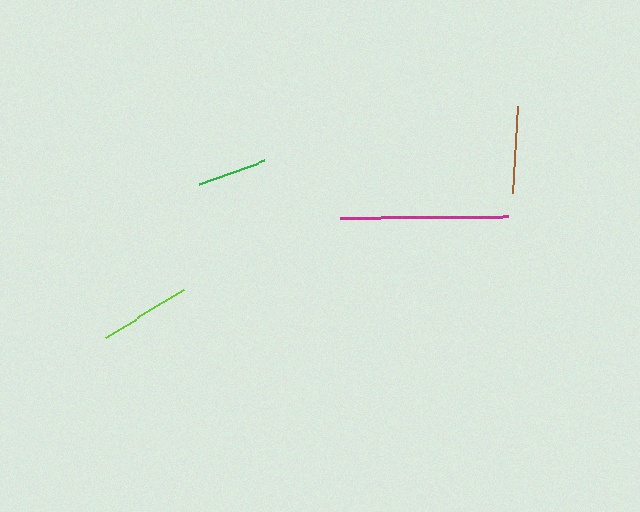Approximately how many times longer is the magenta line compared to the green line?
The magenta line is approximately 2.4 times the length of the green line.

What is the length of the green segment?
The green segment is approximately 69 pixels long.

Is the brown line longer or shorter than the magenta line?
The magenta line is longer than the brown line.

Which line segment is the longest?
The magenta line is the longest at approximately 168 pixels.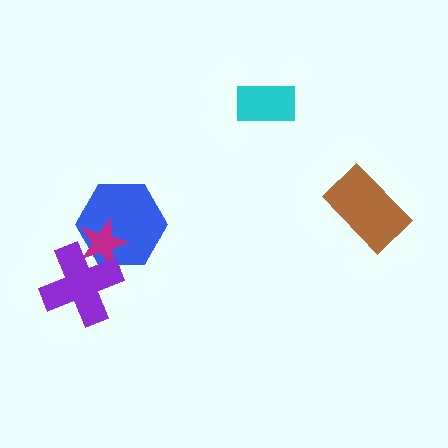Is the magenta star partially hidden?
Yes, it is partially covered by another shape.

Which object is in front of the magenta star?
The purple cross is in front of the magenta star.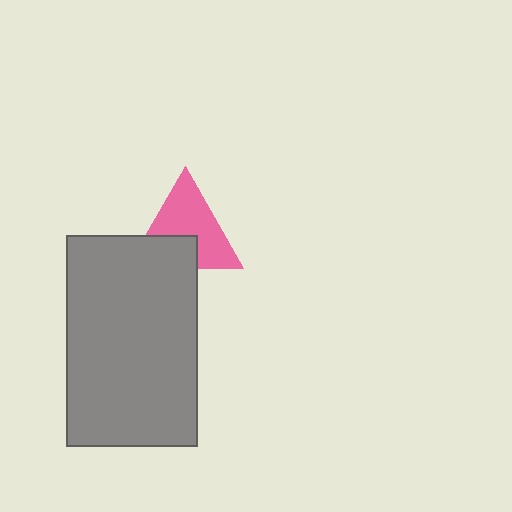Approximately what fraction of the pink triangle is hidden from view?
Roughly 34% of the pink triangle is hidden behind the gray rectangle.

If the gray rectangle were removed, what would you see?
You would see the complete pink triangle.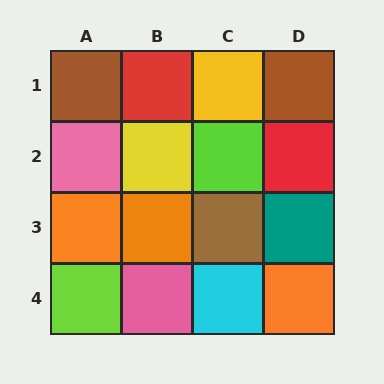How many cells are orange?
3 cells are orange.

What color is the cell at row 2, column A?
Pink.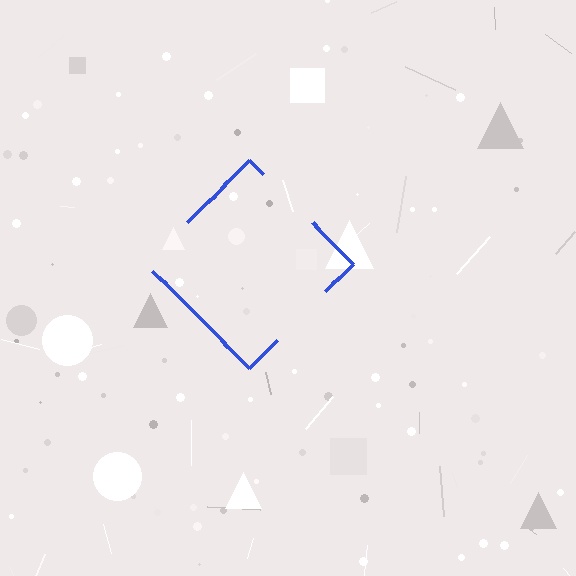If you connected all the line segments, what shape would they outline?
They would outline a diamond.